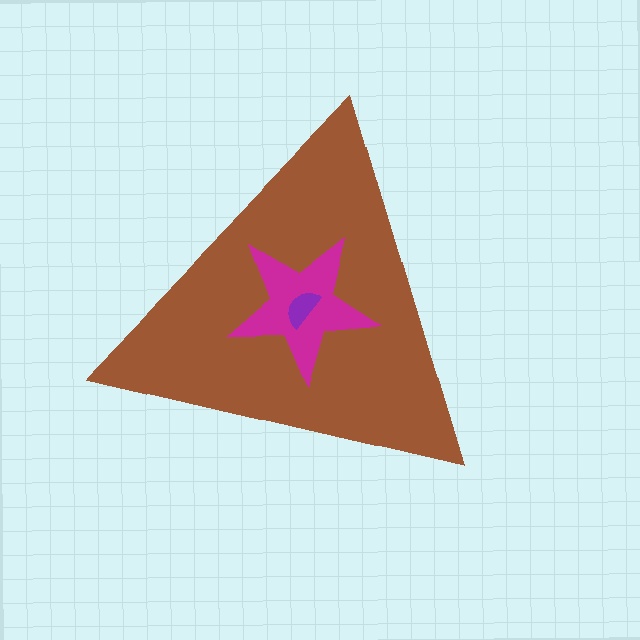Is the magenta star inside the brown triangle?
Yes.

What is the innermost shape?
The purple semicircle.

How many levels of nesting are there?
3.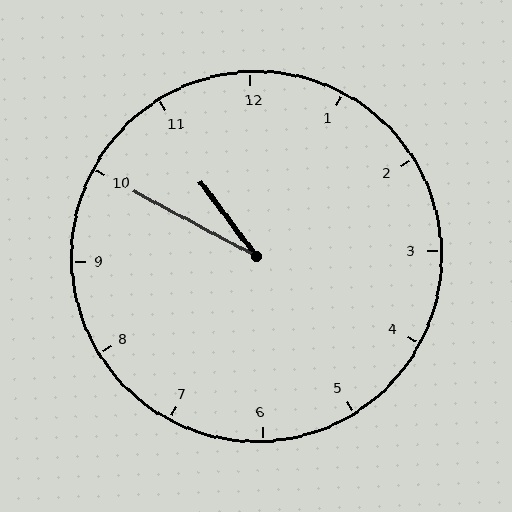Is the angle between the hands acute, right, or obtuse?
It is acute.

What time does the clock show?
10:50.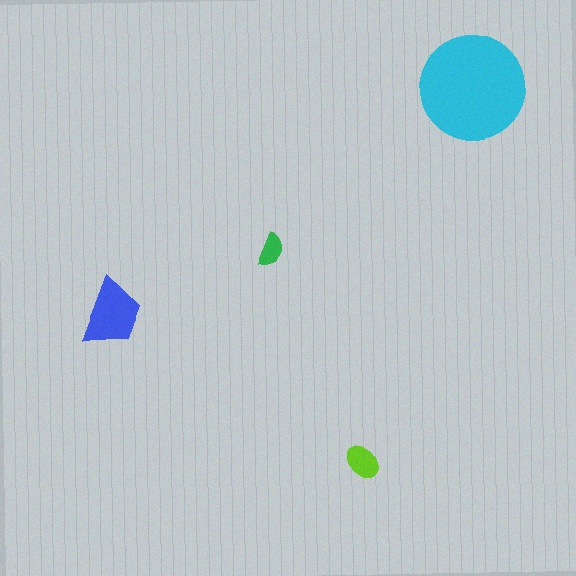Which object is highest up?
The cyan circle is topmost.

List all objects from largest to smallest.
The cyan circle, the blue trapezoid, the lime ellipse, the green semicircle.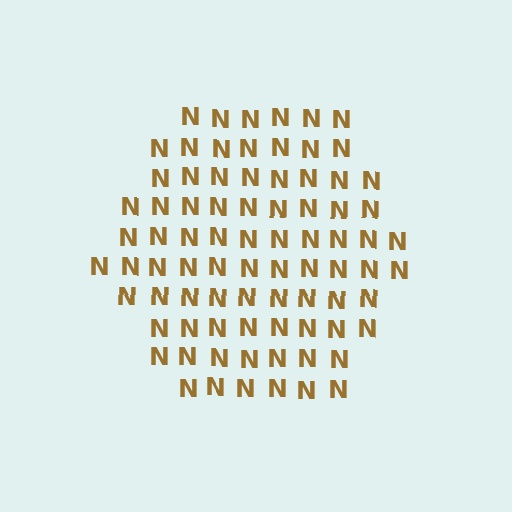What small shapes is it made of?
It is made of small letter N's.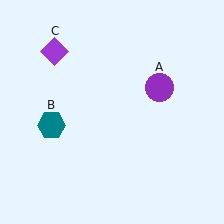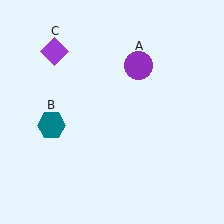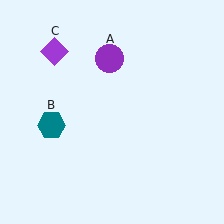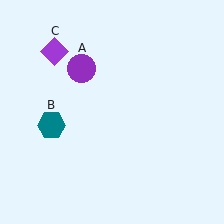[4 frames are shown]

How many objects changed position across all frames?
1 object changed position: purple circle (object A).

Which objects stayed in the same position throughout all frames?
Teal hexagon (object B) and purple diamond (object C) remained stationary.